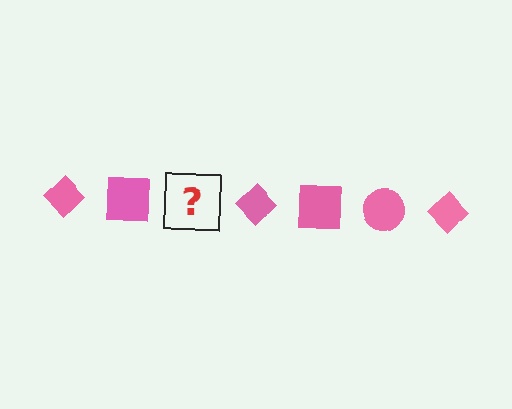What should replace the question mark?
The question mark should be replaced with a pink circle.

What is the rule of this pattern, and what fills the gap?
The rule is that the pattern cycles through diamond, square, circle shapes in pink. The gap should be filled with a pink circle.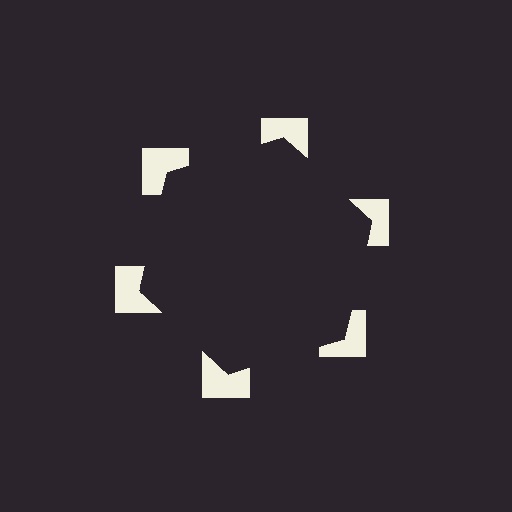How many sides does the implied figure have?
6 sides.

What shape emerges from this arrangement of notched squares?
An illusory hexagon — its edges are inferred from the aligned wedge cuts in the notched squares, not physically drawn.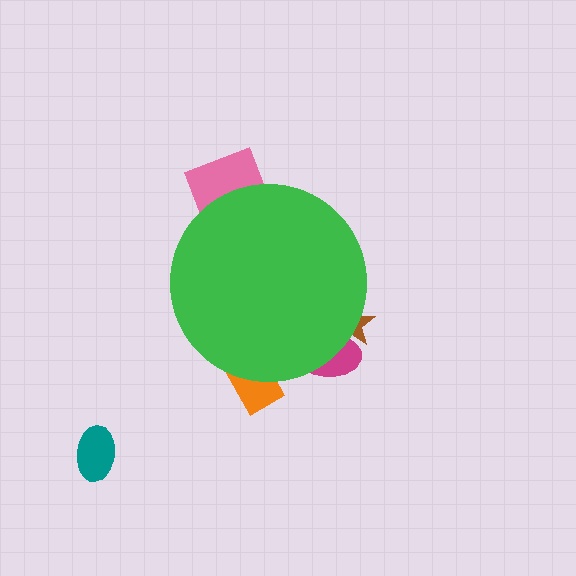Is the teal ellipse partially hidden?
No, the teal ellipse is fully visible.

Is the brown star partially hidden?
Yes, the brown star is partially hidden behind the green circle.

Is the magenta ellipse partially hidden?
Yes, the magenta ellipse is partially hidden behind the green circle.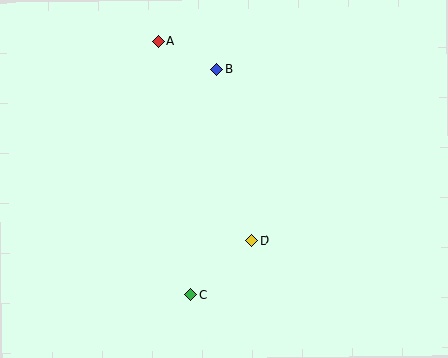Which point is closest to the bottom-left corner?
Point C is closest to the bottom-left corner.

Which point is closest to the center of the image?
Point D at (251, 241) is closest to the center.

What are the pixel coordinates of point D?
Point D is at (251, 241).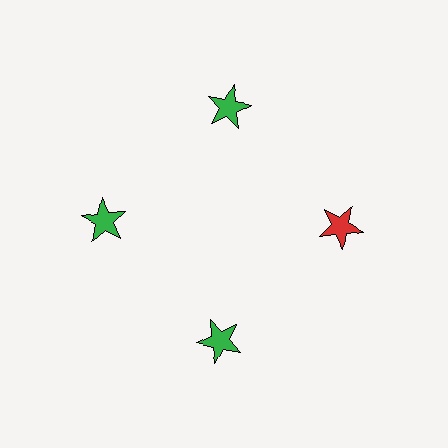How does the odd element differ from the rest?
It has a different color: red instead of green.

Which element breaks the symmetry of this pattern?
The red star at roughly the 3 o'clock position breaks the symmetry. All other shapes are green stars.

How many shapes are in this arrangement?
There are 4 shapes arranged in a ring pattern.